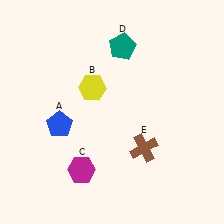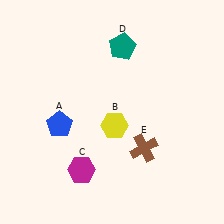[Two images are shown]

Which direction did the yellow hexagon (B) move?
The yellow hexagon (B) moved down.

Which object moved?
The yellow hexagon (B) moved down.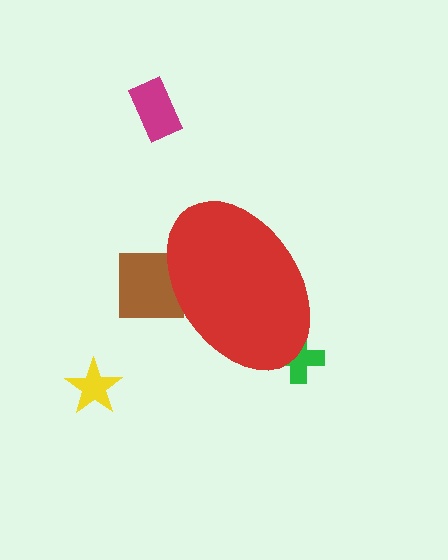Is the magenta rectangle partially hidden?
No, the magenta rectangle is fully visible.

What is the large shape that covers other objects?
A red ellipse.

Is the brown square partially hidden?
Yes, the brown square is partially hidden behind the red ellipse.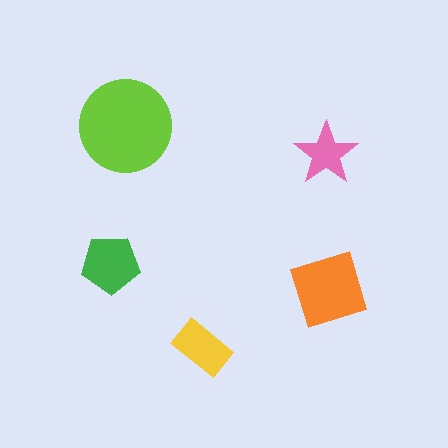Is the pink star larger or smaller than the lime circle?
Smaller.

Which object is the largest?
The lime circle.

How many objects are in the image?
There are 5 objects in the image.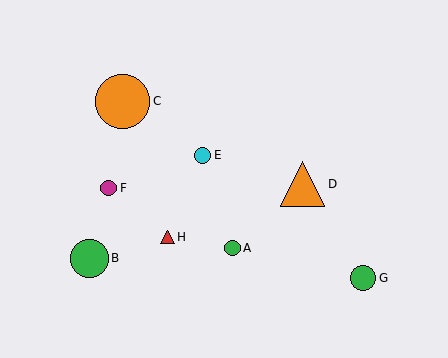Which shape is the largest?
The orange circle (labeled C) is the largest.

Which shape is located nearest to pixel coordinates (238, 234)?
The green circle (labeled A) at (233, 248) is nearest to that location.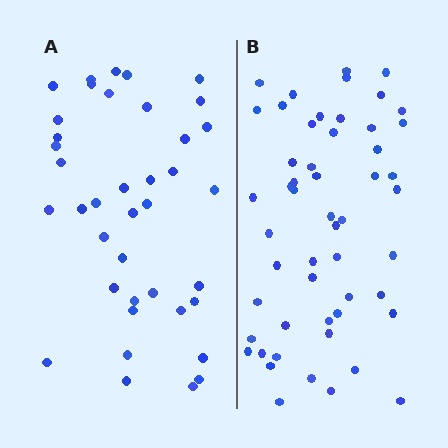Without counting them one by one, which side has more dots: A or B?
Region B (the right region) has more dots.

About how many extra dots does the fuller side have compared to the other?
Region B has approximately 15 more dots than region A.